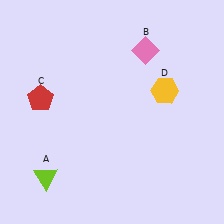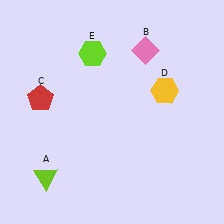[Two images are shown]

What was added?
A lime hexagon (E) was added in Image 2.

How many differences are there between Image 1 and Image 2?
There is 1 difference between the two images.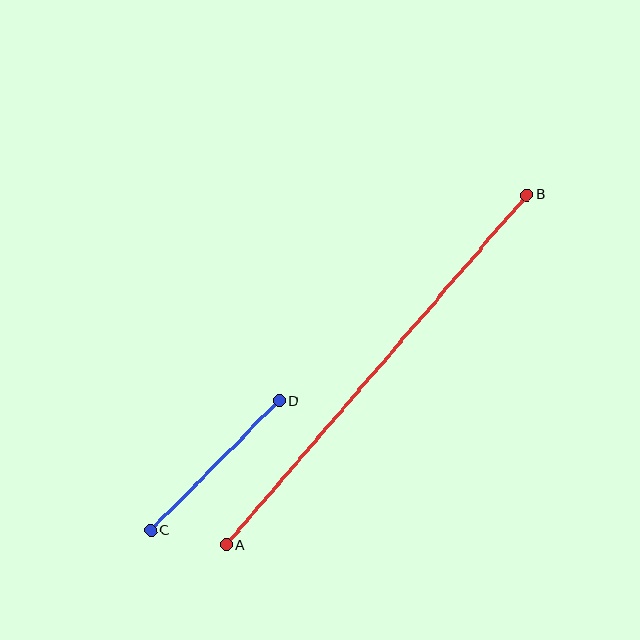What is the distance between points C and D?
The distance is approximately 182 pixels.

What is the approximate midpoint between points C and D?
The midpoint is at approximately (215, 465) pixels.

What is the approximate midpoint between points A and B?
The midpoint is at approximately (377, 370) pixels.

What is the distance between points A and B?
The distance is approximately 462 pixels.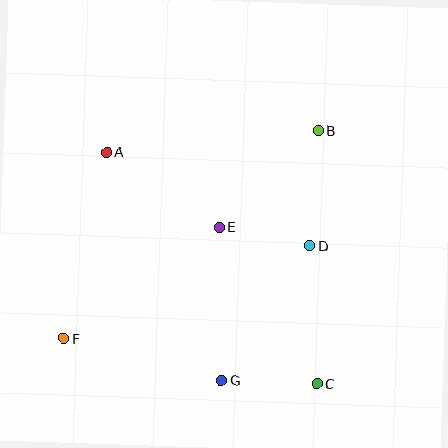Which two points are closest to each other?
Points D and E are closest to each other.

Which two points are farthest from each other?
Points B and F are farthest from each other.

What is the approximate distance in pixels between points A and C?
The distance between A and C is approximately 312 pixels.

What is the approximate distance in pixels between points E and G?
The distance between E and G is approximately 153 pixels.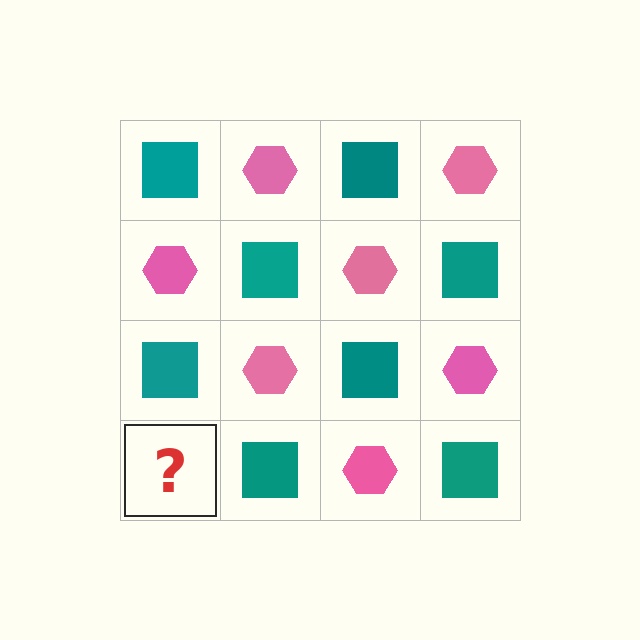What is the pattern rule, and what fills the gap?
The rule is that it alternates teal square and pink hexagon in a checkerboard pattern. The gap should be filled with a pink hexagon.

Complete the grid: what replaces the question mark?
The question mark should be replaced with a pink hexagon.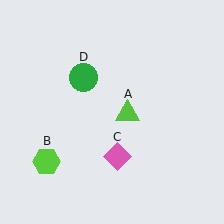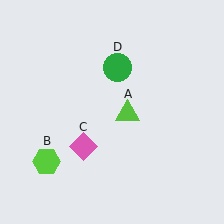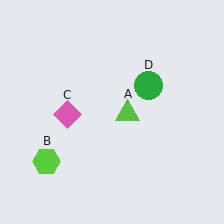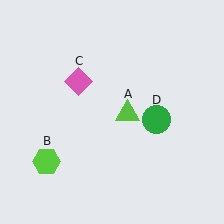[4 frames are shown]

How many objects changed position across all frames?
2 objects changed position: pink diamond (object C), green circle (object D).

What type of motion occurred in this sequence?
The pink diamond (object C), green circle (object D) rotated clockwise around the center of the scene.